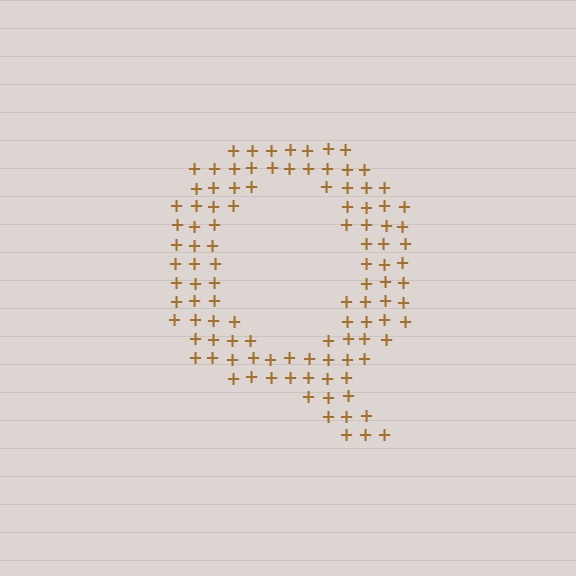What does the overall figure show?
The overall figure shows the letter Q.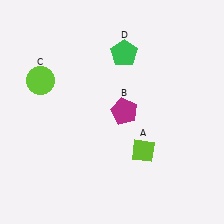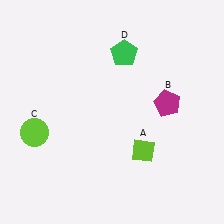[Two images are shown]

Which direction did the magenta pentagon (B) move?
The magenta pentagon (B) moved right.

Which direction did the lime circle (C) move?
The lime circle (C) moved down.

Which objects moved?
The objects that moved are: the magenta pentagon (B), the lime circle (C).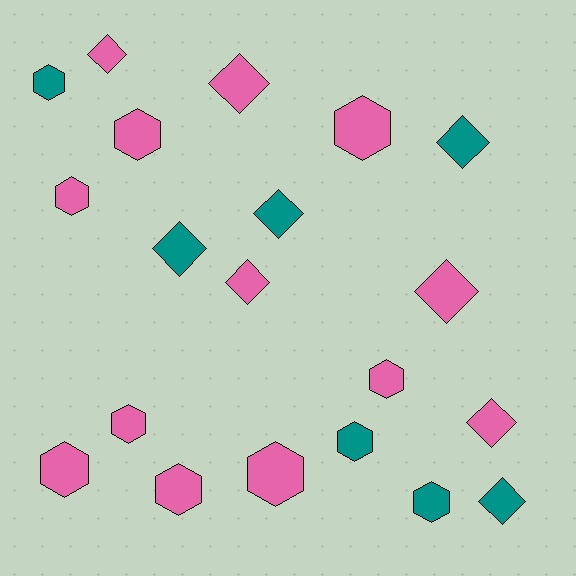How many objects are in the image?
There are 20 objects.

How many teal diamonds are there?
There are 4 teal diamonds.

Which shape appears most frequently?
Hexagon, with 11 objects.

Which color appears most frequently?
Pink, with 13 objects.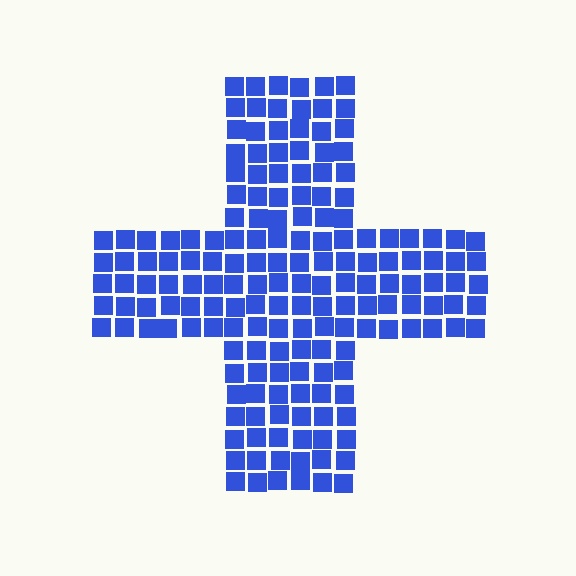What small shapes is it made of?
It is made of small squares.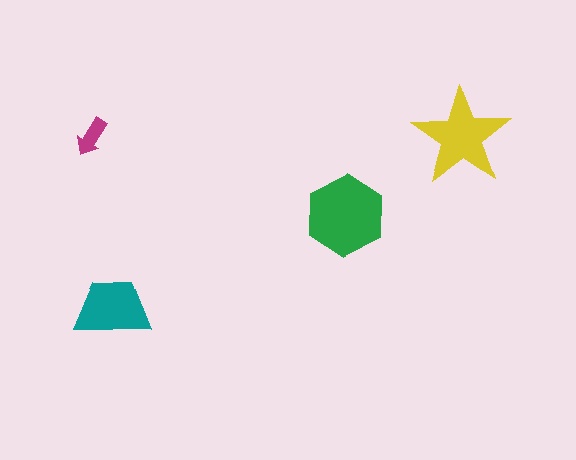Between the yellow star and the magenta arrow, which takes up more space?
The yellow star.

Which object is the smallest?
The magenta arrow.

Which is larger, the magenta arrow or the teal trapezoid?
The teal trapezoid.